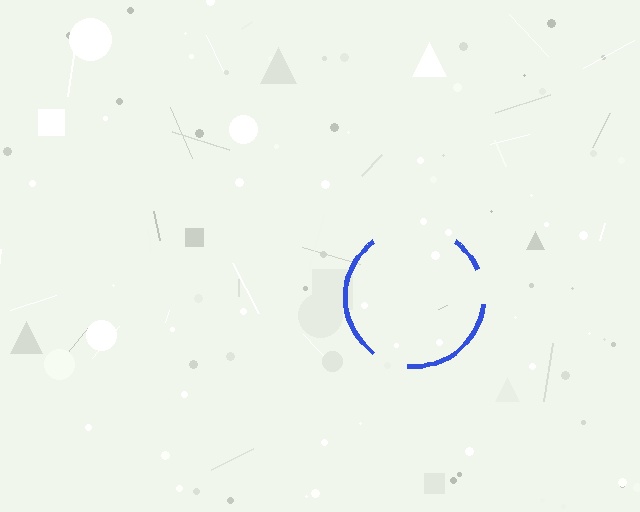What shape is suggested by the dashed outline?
The dashed outline suggests a circle.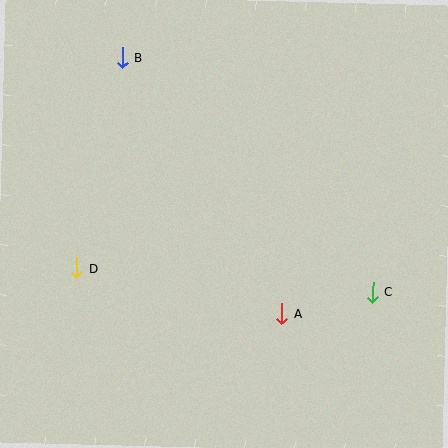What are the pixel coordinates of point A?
Point A is at (282, 314).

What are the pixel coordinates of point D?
Point D is at (77, 268).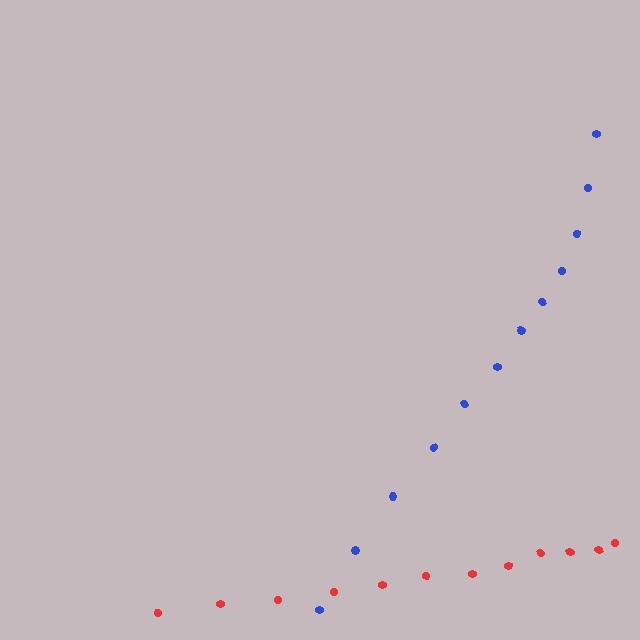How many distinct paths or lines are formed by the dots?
There are 2 distinct paths.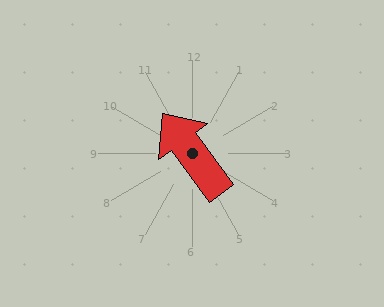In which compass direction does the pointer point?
Northwest.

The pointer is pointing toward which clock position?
Roughly 11 o'clock.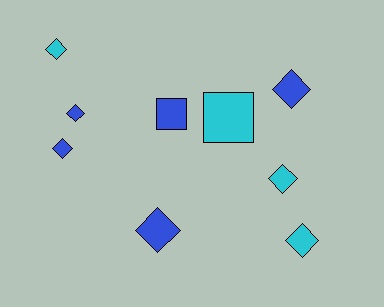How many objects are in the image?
There are 9 objects.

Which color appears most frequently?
Blue, with 5 objects.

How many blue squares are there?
There is 1 blue square.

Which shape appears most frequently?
Diamond, with 7 objects.